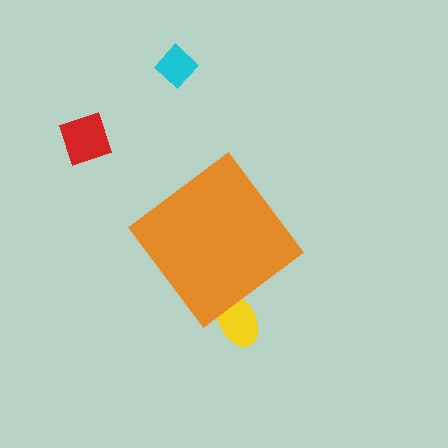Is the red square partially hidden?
No, the red square is fully visible.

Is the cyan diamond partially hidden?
No, the cyan diamond is fully visible.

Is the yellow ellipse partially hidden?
Yes, the yellow ellipse is partially hidden behind the orange diamond.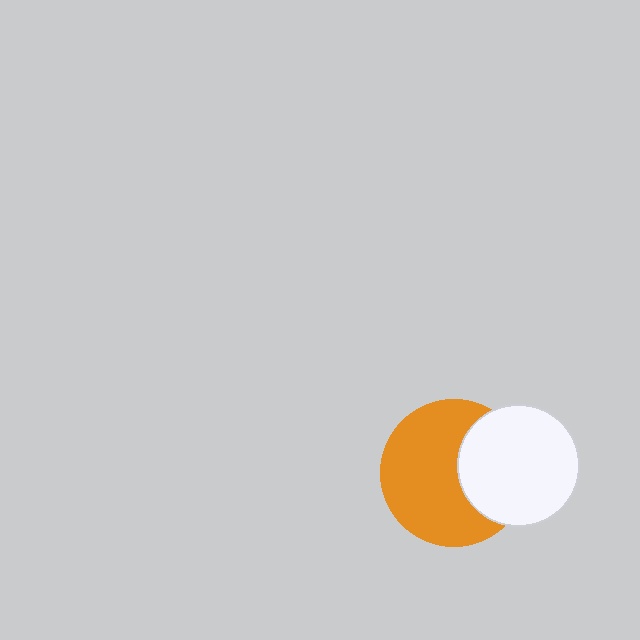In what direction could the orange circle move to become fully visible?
The orange circle could move left. That would shift it out from behind the white circle entirely.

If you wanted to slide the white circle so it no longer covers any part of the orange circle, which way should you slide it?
Slide it right — that is the most direct way to separate the two shapes.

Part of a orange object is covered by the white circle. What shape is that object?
It is a circle.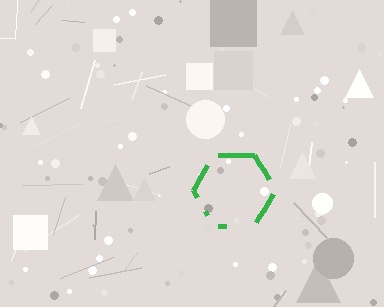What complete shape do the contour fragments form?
The contour fragments form a hexagon.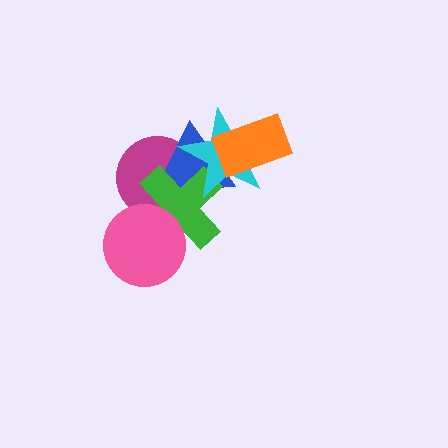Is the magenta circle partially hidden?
Yes, it is partially covered by another shape.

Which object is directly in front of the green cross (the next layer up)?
The cyan star is directly in front of the green cross.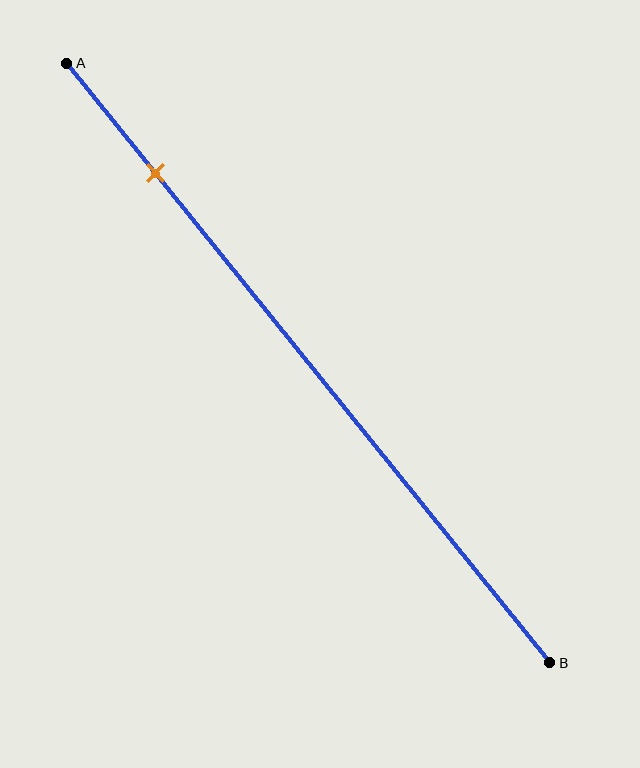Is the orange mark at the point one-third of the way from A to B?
No, the mark is at about 20% from A, not at the 33% one-third point.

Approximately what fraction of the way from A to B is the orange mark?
The orange mark is approximately 20% of the way from A to B.